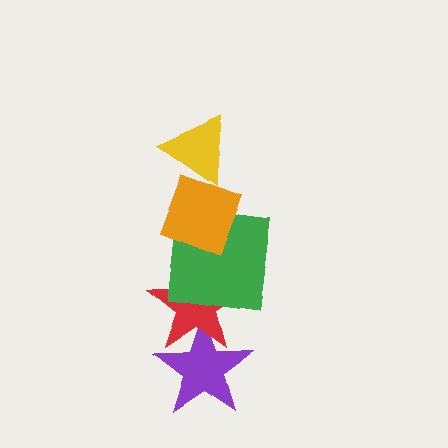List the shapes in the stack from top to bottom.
From top to bottom: the yellow triangle, the orange diamond, the green square, the red star, the purple star.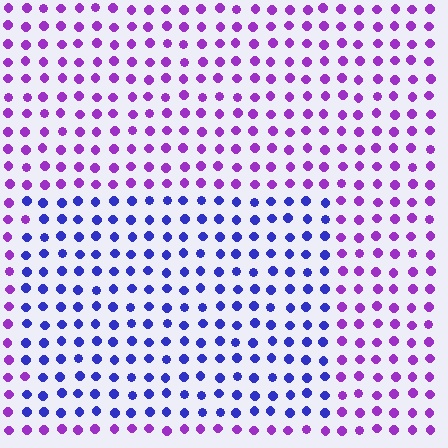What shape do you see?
I see a rectangle.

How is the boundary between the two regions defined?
The boundary is defined purely by a slight shift in hue (about 45 degrees). Spacing, size, and orientation are identical on both sides.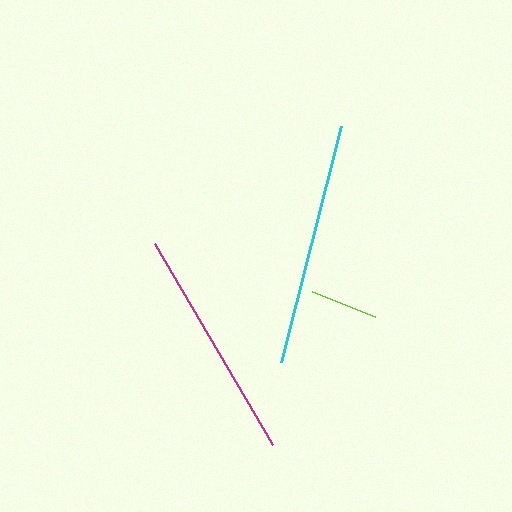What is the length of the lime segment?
The lime segment is approximately 68 pixels long.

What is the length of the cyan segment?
The cyan segment is approximately 243 pixels long.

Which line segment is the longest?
The cyan line is the longest at approximately 243 pixels.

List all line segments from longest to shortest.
From longest to shortest: cyan, magenta, lime.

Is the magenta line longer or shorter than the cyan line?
The cyan line is longer than the magenta line.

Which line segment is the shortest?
The lime line is the shortest at approximately 68 pixels.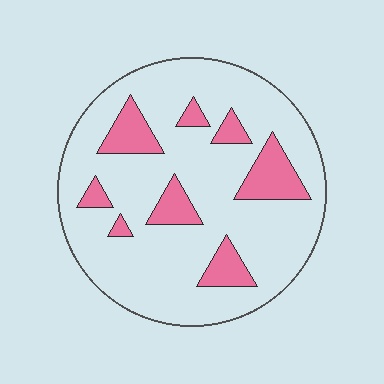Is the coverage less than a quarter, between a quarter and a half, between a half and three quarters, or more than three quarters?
Less than a quarter.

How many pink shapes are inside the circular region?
8.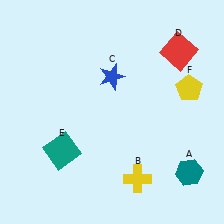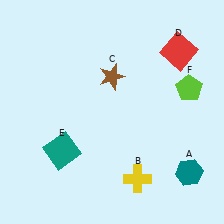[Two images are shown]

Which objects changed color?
C changed from blue to brown. F changed from yellow to lime.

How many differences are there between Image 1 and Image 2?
There are 2 differences between the two images.